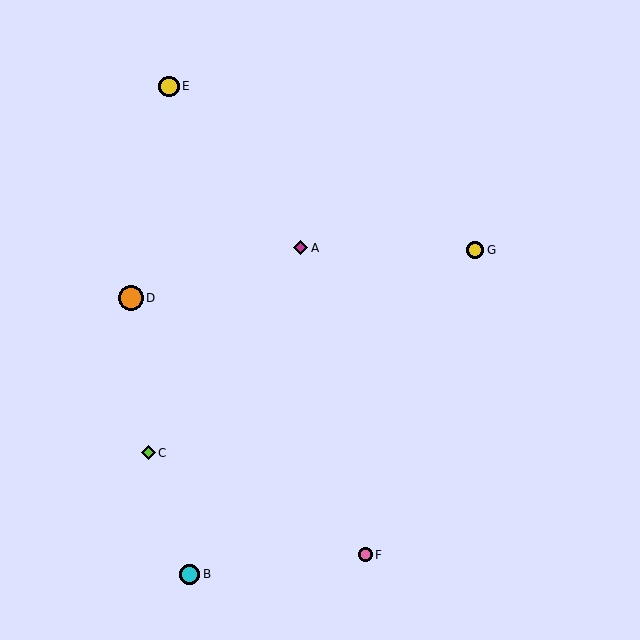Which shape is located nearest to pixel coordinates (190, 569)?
The cyan circle (labeled B) at (190, 574) is nearest to that location.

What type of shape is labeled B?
Shape B is a cyan circle.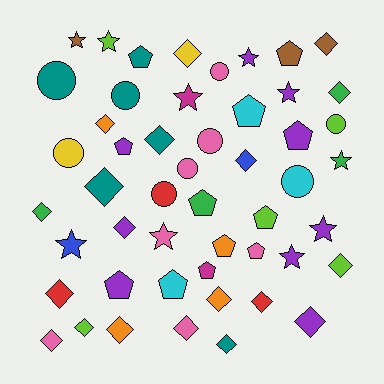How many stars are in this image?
There are 10 stars.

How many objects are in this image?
There are 50 objects.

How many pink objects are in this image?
There are 7 pink objects.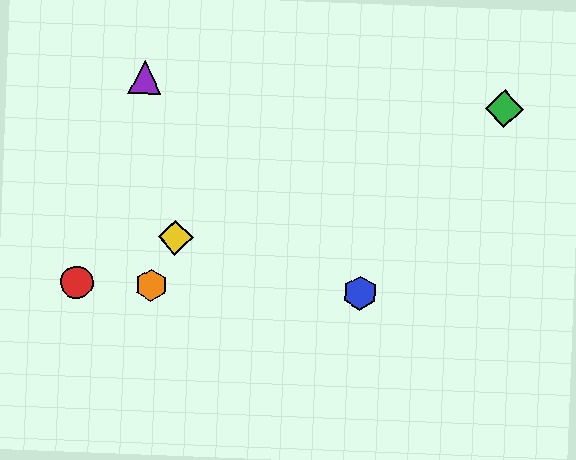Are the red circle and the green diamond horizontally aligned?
No, the red circle is at y≈282 and the green diamond is at y≈108.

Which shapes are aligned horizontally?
The red circle, the blue hexagon, the orange hexagon are aligned horizontally.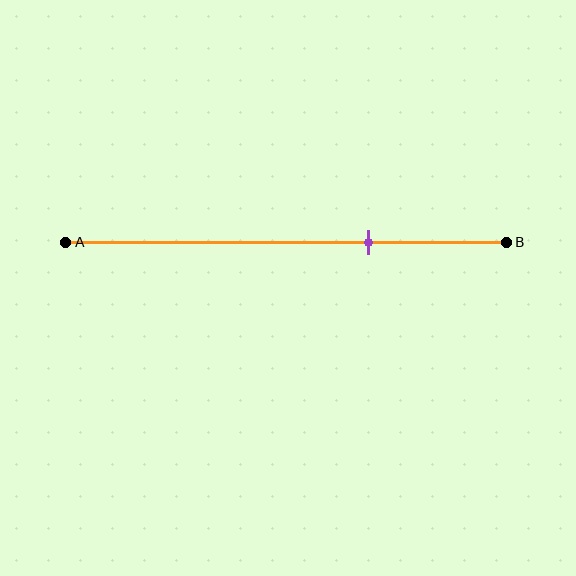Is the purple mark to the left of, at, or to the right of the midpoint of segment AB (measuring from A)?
The purple mark is to the right of the midpoint of segment AB.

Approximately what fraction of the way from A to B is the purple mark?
The purple mark is approximately 70% of the way from A to B.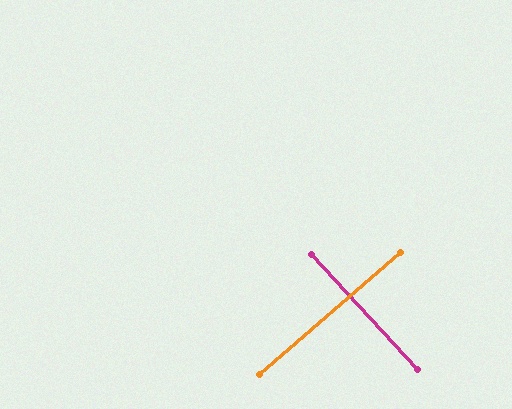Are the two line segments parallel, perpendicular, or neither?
Perpendicular — they meet at approximately 88°.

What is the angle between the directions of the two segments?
Approximately 88 degrees.